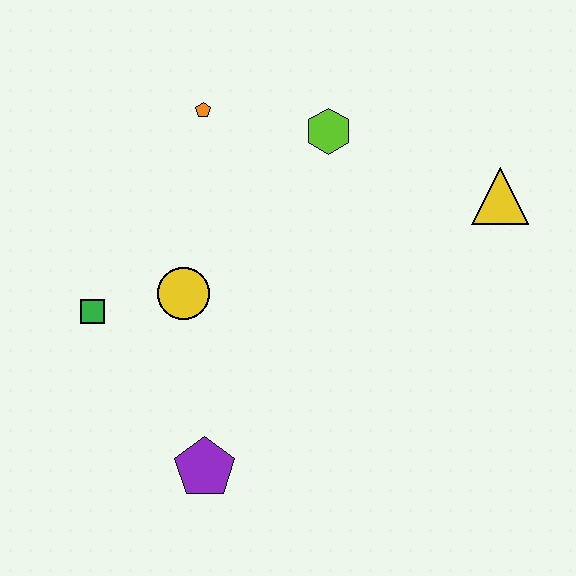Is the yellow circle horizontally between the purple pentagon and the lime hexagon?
No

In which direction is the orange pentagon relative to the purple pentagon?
The orange pentagon is above the purple pentagon.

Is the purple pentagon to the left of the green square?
No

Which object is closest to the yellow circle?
The green square is closest to the yellow circle.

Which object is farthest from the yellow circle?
The yellow triangle is farthest from the yellow circle.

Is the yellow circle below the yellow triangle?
Yes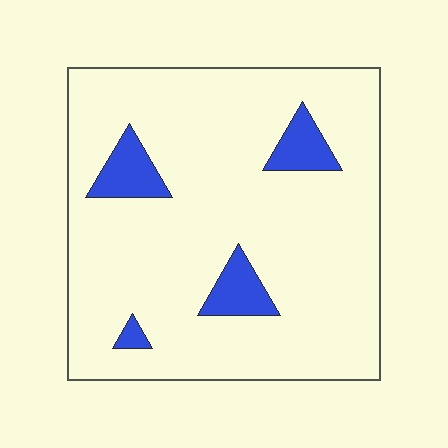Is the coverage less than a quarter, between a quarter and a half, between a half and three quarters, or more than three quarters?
Less than a quarter.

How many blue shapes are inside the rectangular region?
4.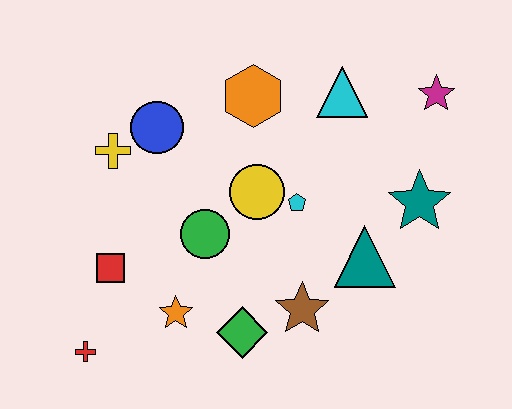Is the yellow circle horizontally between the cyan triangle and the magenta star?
No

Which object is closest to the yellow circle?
The cyan pentagon is closest to the yellow circle.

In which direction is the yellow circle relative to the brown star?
The yellow circle is above the brown star.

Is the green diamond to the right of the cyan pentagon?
No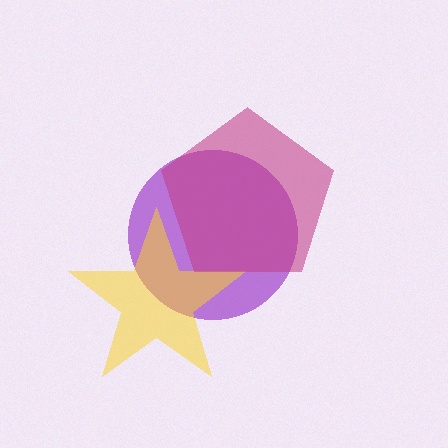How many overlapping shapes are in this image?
There are 3 overlapping shapes in the image.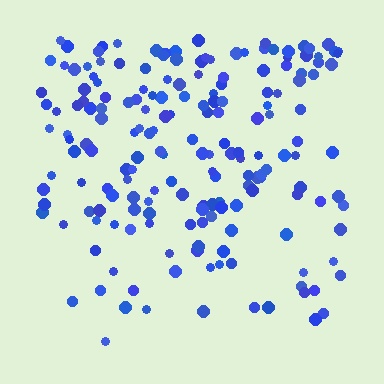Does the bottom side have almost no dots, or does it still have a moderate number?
Still a moderate number, just noticeably fewer than the top.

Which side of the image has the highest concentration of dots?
The top.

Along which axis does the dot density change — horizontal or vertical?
Vertical.